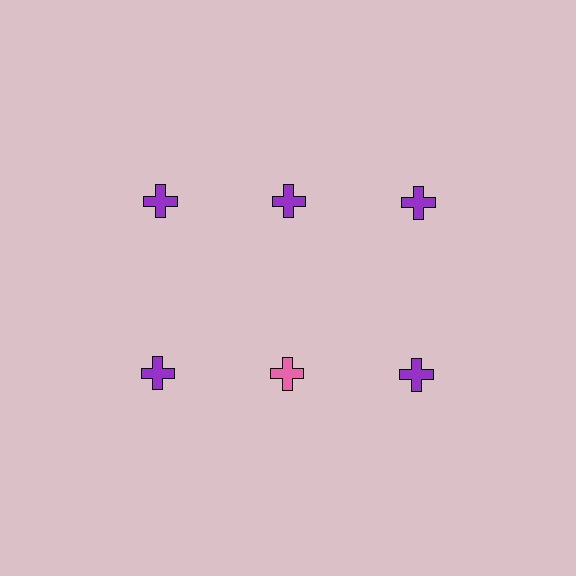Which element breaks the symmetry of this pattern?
The pink cross in the second row, second from left column breaks the symmetry. All other shapes are purple crosses.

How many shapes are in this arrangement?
There are 6 shapes arranged in a grid pattern.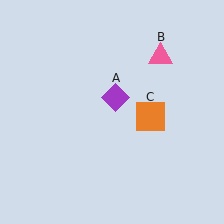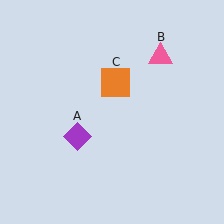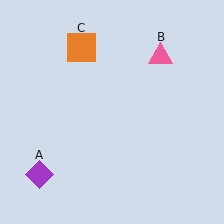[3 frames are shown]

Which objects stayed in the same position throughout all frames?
Pink triangle (object B) remained stationary.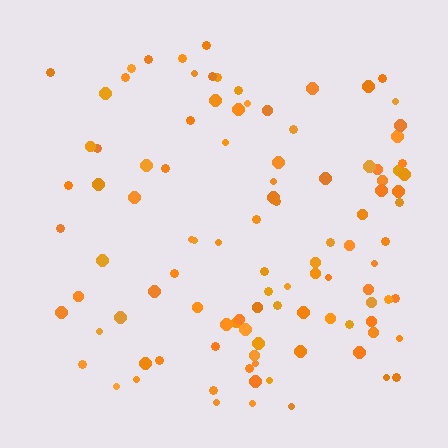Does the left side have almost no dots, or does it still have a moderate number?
Still a moderate number, just noticeably fewer than the right.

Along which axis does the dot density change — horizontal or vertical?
Horizontal.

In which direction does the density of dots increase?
From left to right, with the right side densest.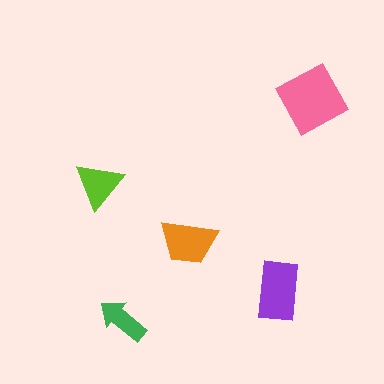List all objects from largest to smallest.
The pink diamond, the purple rectangle, the orange trapezoid, the lime triangle, the green arrow.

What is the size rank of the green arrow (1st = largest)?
5th.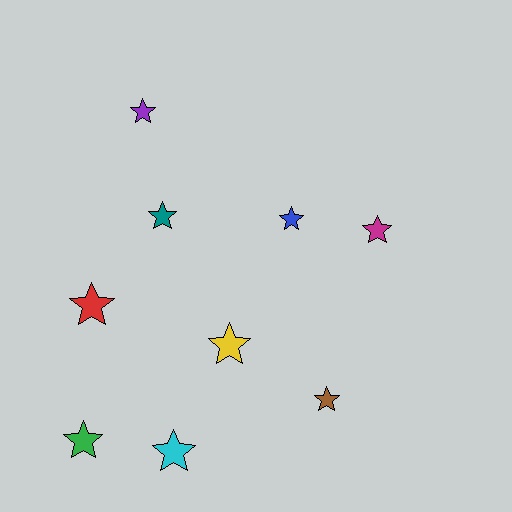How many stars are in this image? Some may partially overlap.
There are 9 stars.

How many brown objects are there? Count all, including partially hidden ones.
There is 1 brown object.